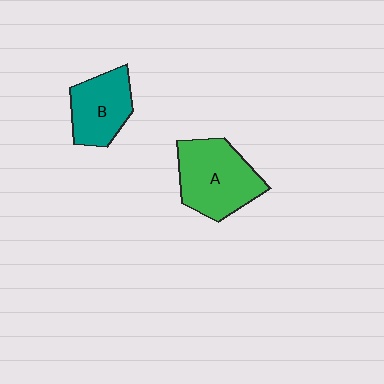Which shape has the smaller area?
Shape B (teal).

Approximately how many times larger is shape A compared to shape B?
Approximately 1.4 times.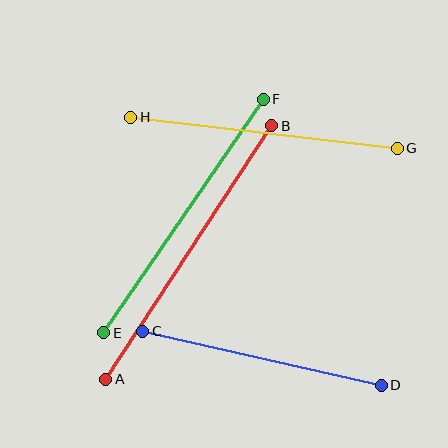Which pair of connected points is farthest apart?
Points A and B are farthest apart.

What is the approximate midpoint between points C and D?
The midpoint is at approximately (262, 358) pixels.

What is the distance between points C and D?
The distance is approximately 245 pixels.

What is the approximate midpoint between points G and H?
The midpoint is at approximately (264, 133) pixels.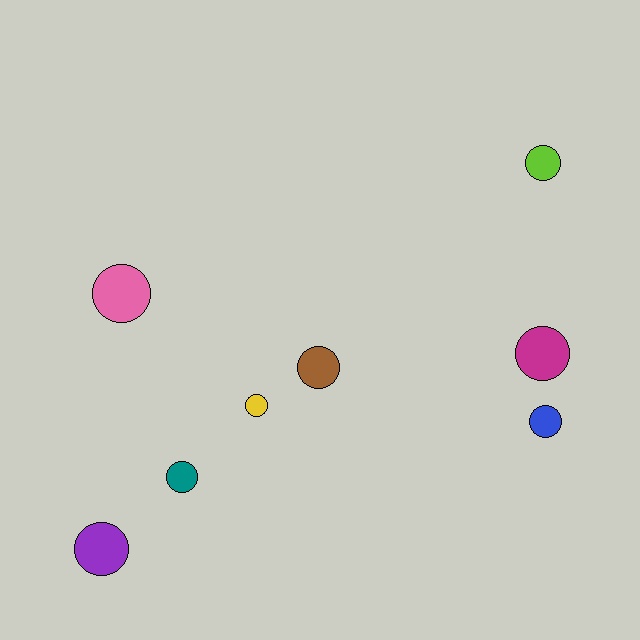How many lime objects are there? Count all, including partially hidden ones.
There is 1 lime object.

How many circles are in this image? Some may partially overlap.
There are 8 circles.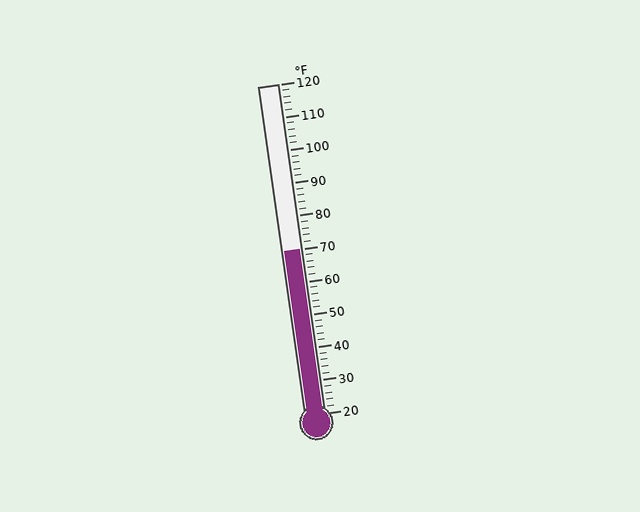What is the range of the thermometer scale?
The thermometer scale ranges from 20°F to 120°F.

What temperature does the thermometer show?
The thermometer shows approximately 70°F.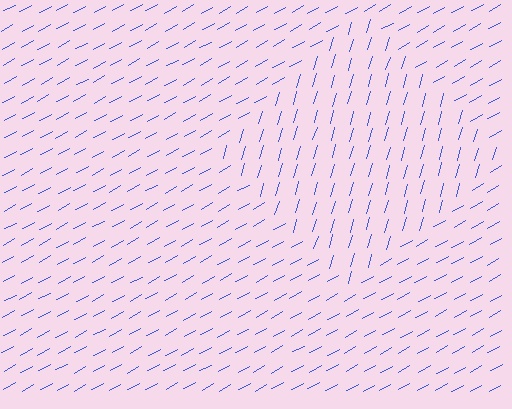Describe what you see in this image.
The image is filled with small blue line segments. A diamond region in the image has lines oriented differently from the surrounding lines, creating a visible texture boundary.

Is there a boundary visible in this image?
Yes, there is a texture boundary formed by a change in line orientation.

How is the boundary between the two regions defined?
The boundary is defined purely by a change in line orientation (approximately 45 degrees difference). All lines are the same color and thickness.